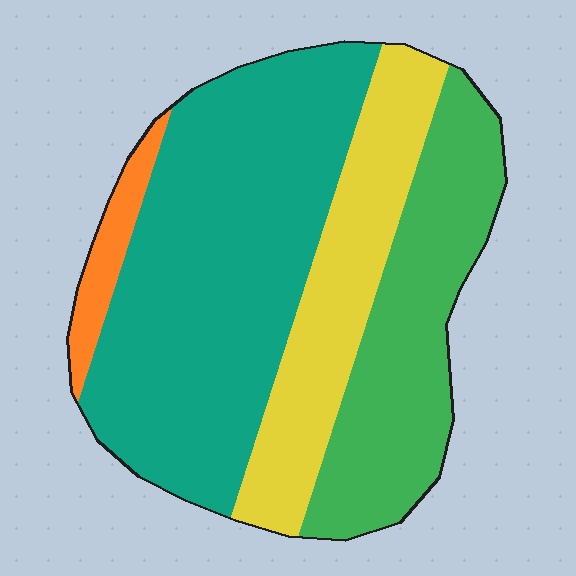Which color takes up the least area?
Orange, at roughly 5%.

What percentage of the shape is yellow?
Yellow covers around 20% of the shape.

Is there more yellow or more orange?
Yellow.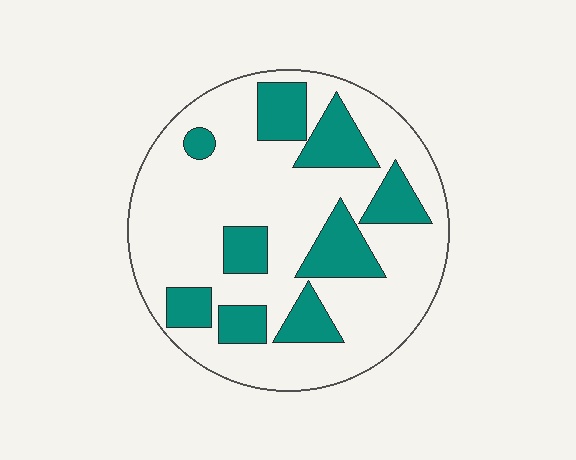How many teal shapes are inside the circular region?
9.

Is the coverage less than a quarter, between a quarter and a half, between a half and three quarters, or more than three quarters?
Between a quarter and a half.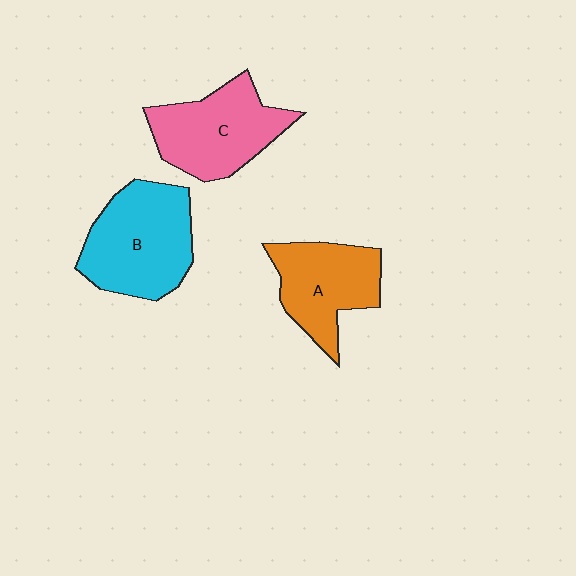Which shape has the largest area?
Shape B (cyan).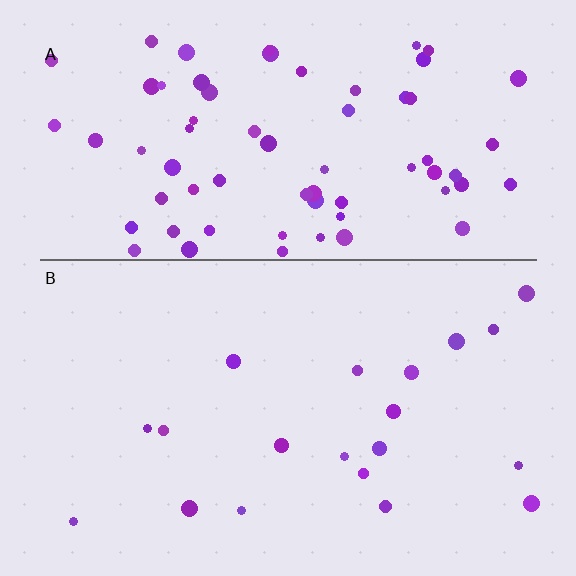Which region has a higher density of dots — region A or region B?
A (the top).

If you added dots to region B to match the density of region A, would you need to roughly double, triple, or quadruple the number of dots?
Approximately quadruple.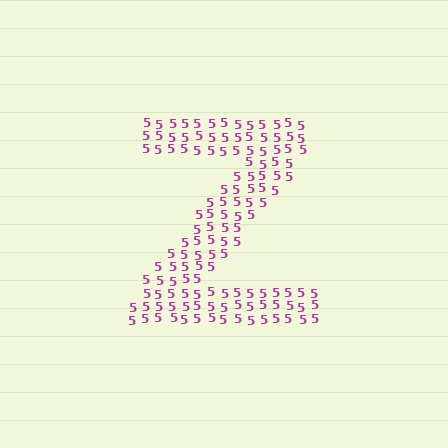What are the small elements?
The small elements are digit 5's.